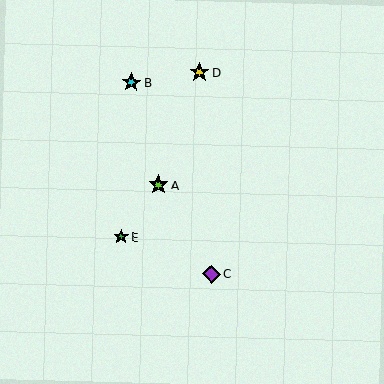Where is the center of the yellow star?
The center of the yellow star is at (200, 73).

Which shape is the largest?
The lime star (labeled A) is the largest.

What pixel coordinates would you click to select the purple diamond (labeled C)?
Click at (211, 274) to select the purple diamond C.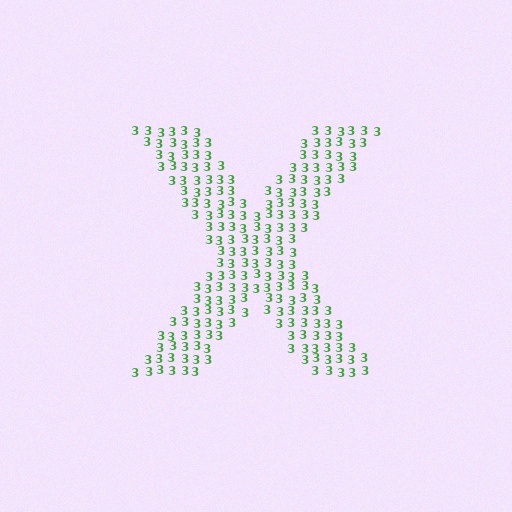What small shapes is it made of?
It is made of small digit 3's.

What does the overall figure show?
The overall figure shows the letter X.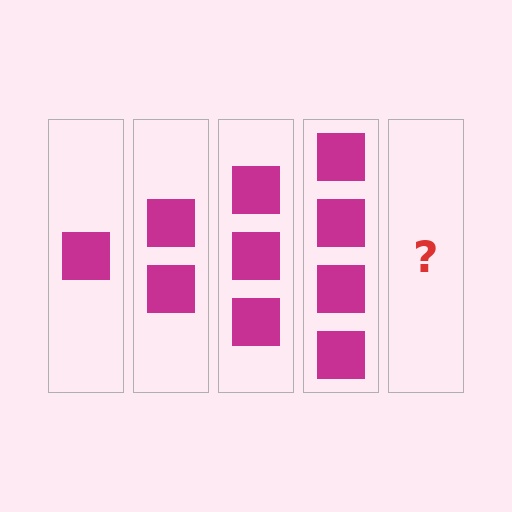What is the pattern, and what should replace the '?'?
The pattern is that each step adds one more square. The '?' should be 5 squares.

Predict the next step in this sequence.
The next step is 5 squares.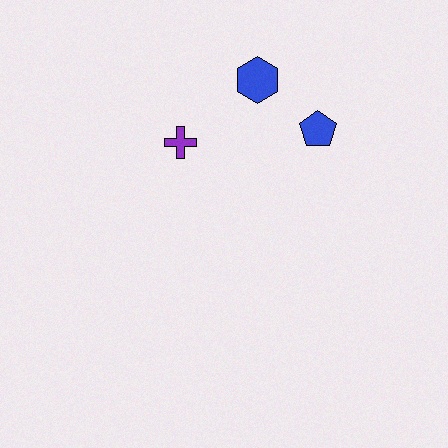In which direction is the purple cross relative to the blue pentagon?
The purple cross is to the left of the blue pentagon.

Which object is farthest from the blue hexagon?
The purple cross is farthest from the blue hexagon.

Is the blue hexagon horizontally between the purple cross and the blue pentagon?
Yes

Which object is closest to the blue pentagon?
The blue hexagon is closest to the blue pentagon.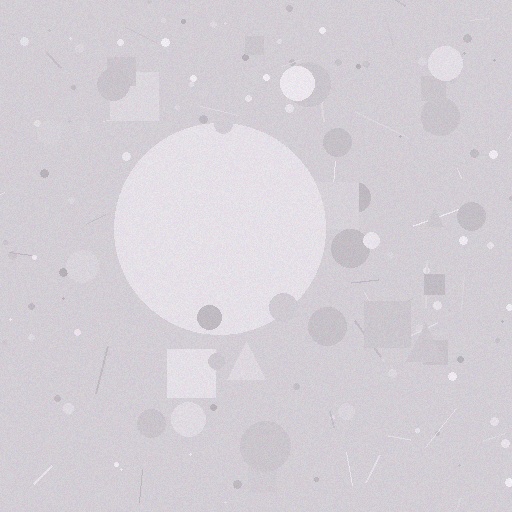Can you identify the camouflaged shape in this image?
The camouflaged shape is a circle.